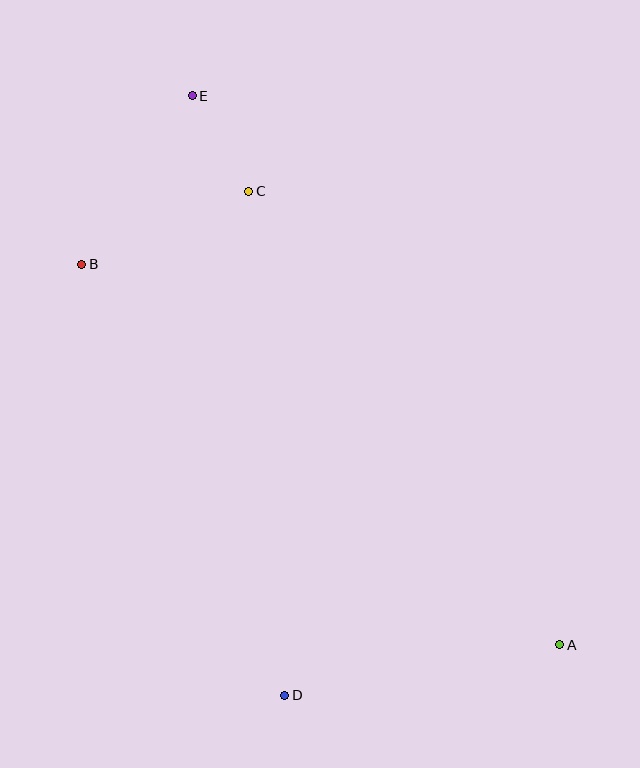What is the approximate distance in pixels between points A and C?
The distance between A and C is approximately 550 pixels.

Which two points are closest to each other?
Points C and E are closest to each other.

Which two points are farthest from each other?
Points A and E are farthest from each other.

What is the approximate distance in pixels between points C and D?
The distance between C and D is approximately 505 pixels.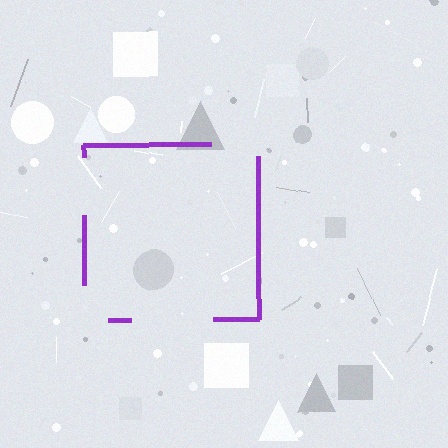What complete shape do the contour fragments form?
The contour fragments form a square.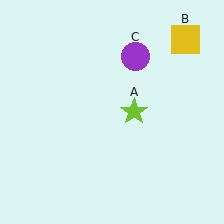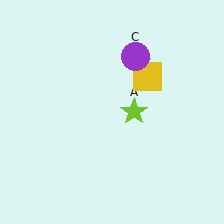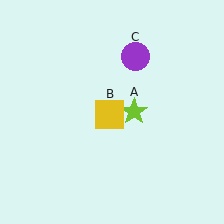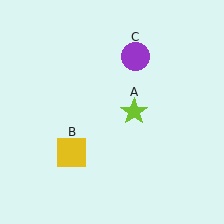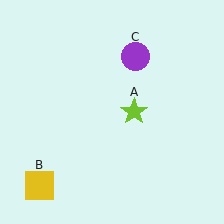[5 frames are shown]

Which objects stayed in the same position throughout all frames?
Lime star (object A) and purple circle (object C) remained stationary.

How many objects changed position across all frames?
1 object changed position: yellow square (object B).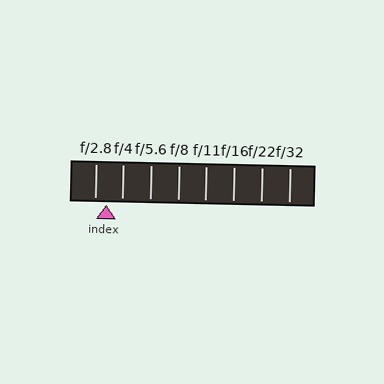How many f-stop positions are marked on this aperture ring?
There are 8 f-stop positions marked.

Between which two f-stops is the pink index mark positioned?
The index mark is between f/2.8 and f/4.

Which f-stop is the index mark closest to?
The index mark is closest to f/2.8.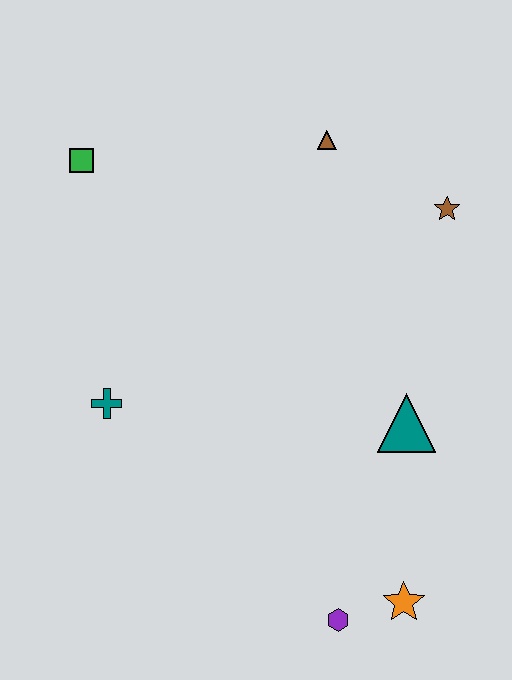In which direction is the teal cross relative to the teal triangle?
The teal cross is to the left of the teal triangle.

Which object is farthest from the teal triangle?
The green square is farthest from the teal triangle.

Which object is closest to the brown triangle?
The brown star is closest to the brown triangle.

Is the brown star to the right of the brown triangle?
Yes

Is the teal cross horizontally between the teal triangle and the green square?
Yes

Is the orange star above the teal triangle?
No